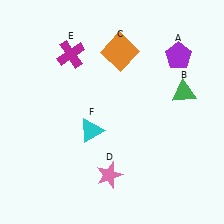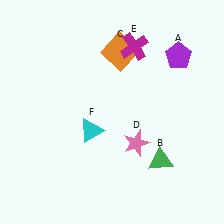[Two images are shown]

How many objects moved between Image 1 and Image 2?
3 objects moved between the two images.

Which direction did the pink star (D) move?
The pink star (D) moved up.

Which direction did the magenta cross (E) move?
The magenta cross (E) moved right.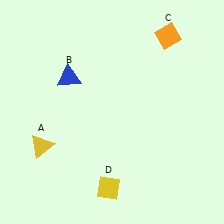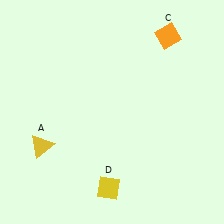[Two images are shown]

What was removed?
The blue triangle (B) was removed in Image 2.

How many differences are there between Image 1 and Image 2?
There is 1 difference between the two images.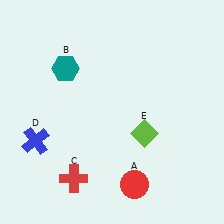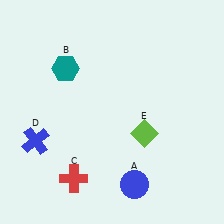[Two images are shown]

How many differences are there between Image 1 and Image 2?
There is 1 difference between the two images.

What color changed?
The circle (A) changed from red in Image 1 to blue in Image 2.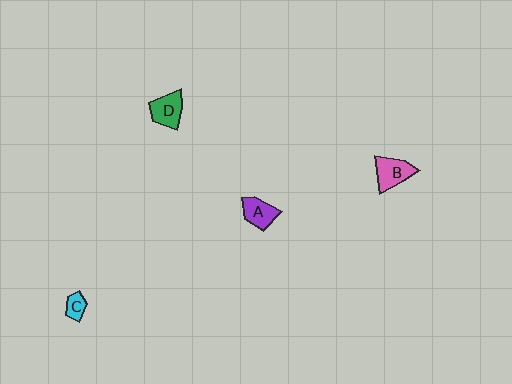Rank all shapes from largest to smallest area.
From largest to smallest: B (pink), D (green), A (purple), C (cyan).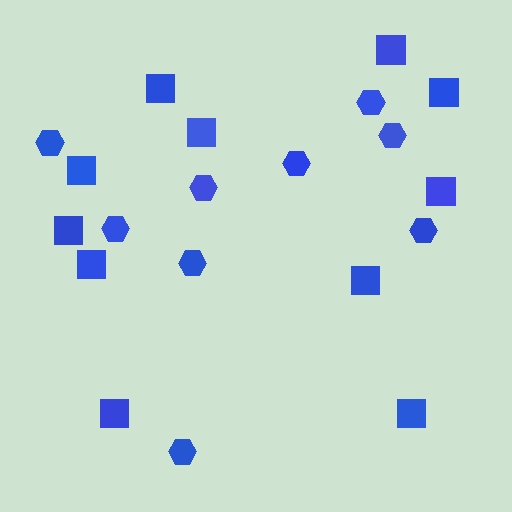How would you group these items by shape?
There are 2 groups: one group of squares (11) and one group of hexagons (9).